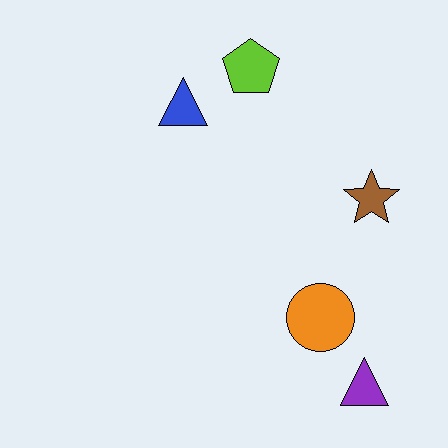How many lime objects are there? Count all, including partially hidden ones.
There is 1 lime object.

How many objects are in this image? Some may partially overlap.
There are 5 objects.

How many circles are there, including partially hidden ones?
There is 1 circle.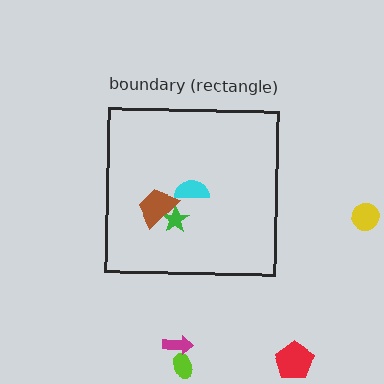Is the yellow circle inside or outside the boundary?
Outside.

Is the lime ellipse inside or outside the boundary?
Outside.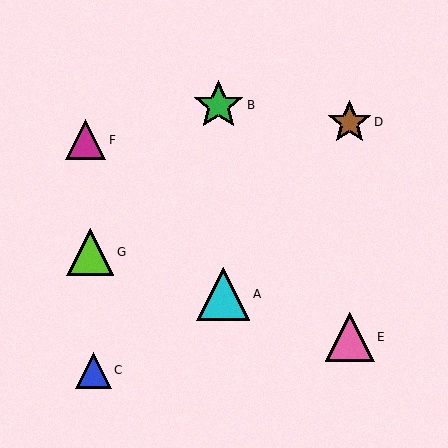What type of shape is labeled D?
Shape D is a brown star.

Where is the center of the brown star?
The center of the brown star is at (349, 122).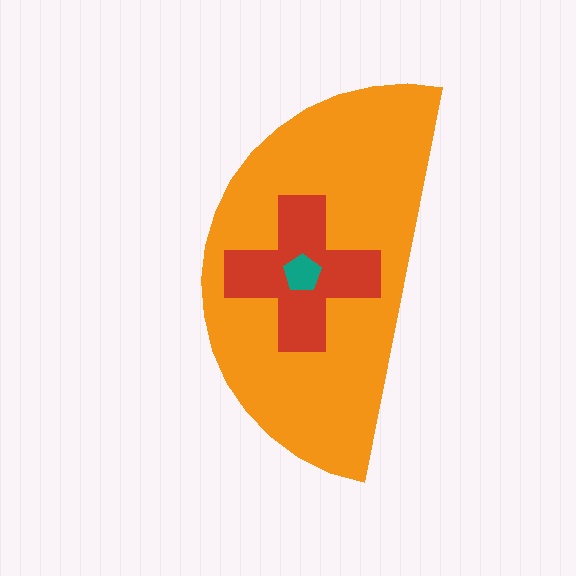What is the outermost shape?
The orange semicircle.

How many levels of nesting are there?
3.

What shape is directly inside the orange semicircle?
The red cross.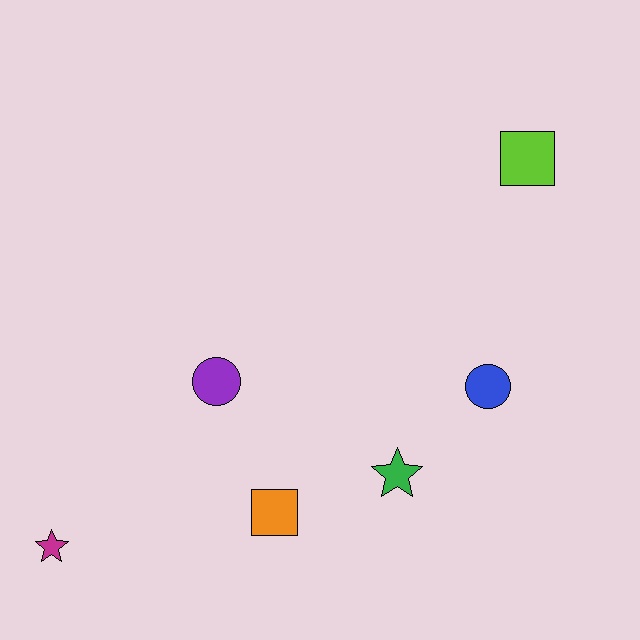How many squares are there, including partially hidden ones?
There are 2 squares.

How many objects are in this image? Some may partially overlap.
There are 6 objects.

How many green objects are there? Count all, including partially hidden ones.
There is 1 green object.